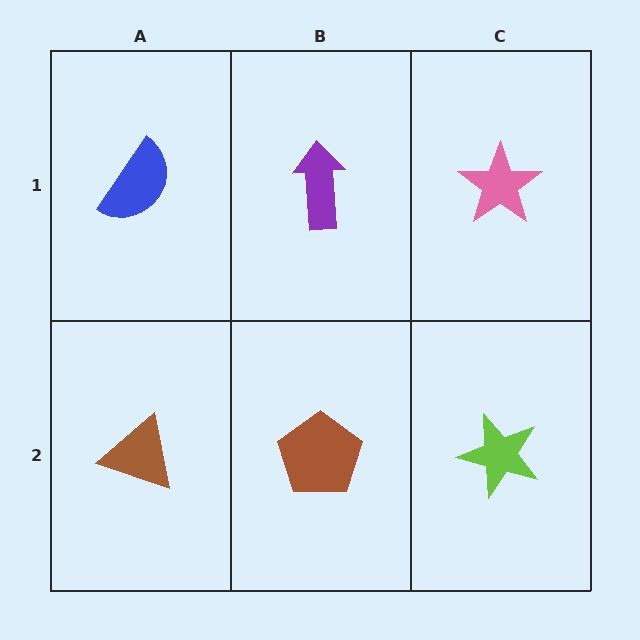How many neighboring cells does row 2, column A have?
2.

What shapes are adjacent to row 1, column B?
A brown pentagon (row 2, column B), a blue semicircle (row 1, column A), a pink star (row 1, column C).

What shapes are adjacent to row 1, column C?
A lime star (row 2, column C), a purple arrow (row 1, column B).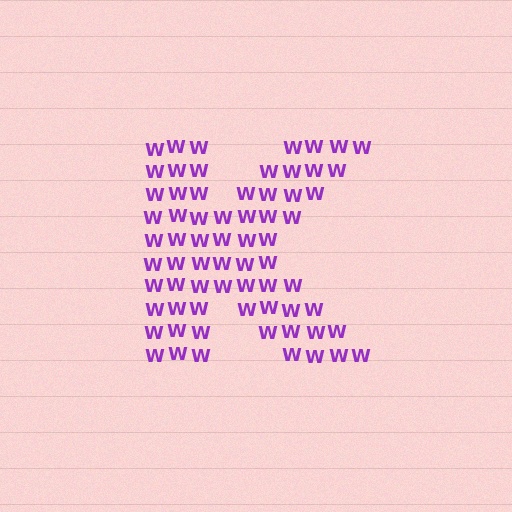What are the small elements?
The small elements are letter W's.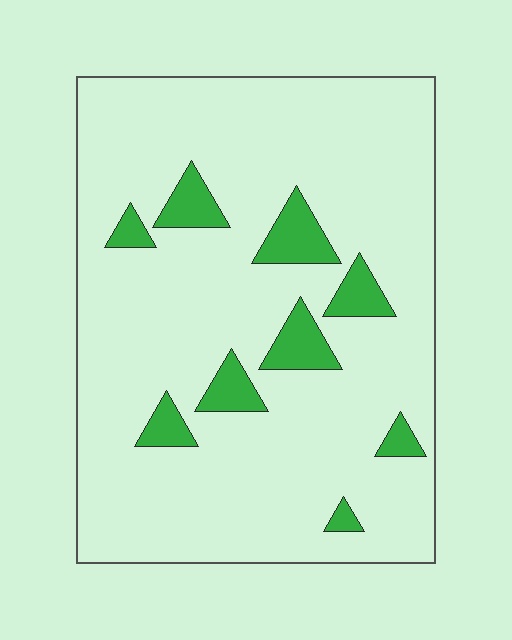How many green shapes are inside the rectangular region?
9.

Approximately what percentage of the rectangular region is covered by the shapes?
Approximately 10%.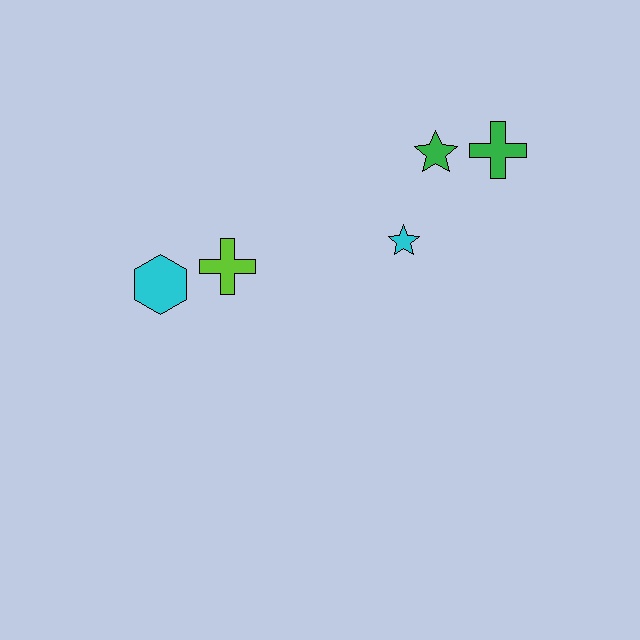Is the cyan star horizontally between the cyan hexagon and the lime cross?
No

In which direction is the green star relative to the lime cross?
The green star is to the right of the lime cross.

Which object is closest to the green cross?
The green star is closest to the green cross.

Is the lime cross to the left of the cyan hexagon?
No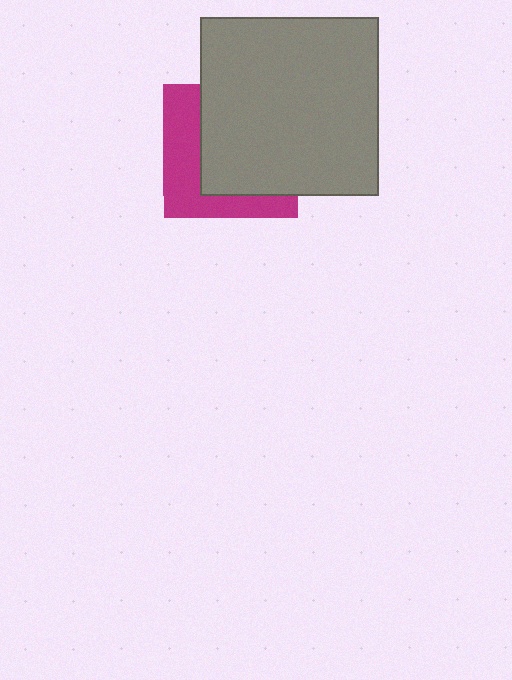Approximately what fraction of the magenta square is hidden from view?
Roughly 60% of the magenta square is hidden behind the gray square.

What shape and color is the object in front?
The object in front is a gray square.